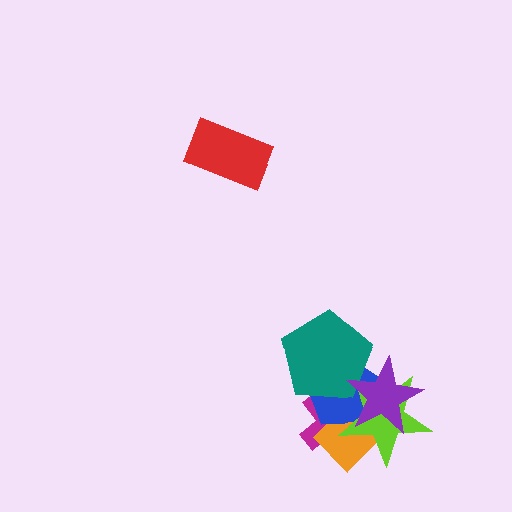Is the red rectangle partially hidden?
No, no other shape covers it.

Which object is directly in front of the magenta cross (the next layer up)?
The orange diamond is directly in front of the magenta cross.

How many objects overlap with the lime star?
5 objects overlap with the lime star.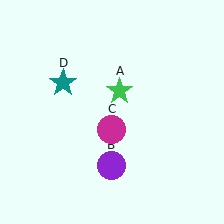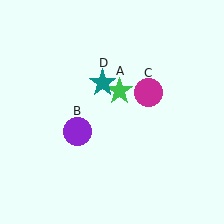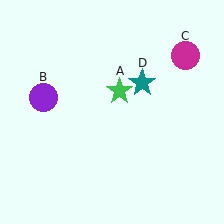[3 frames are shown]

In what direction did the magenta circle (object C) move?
The magenta circle (object C) moved up and to the right.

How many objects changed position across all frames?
3 objects changed position: purple circle (object B), magenta circle (object C), teal star (object D).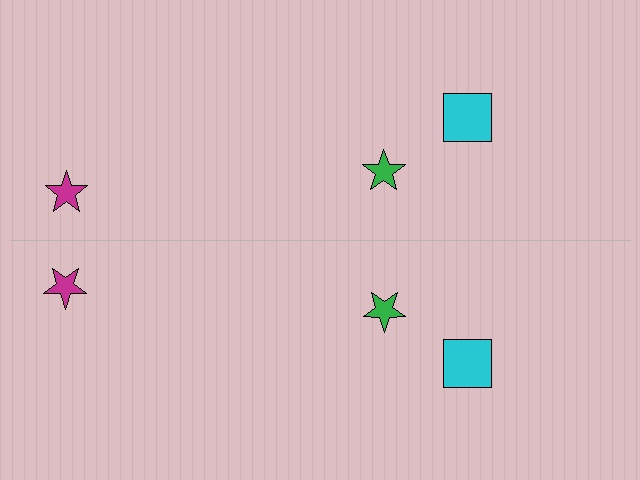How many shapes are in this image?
There are 6 shapes in this image.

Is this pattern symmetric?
Yes, this pattern has bilateral (reflection) symmetry.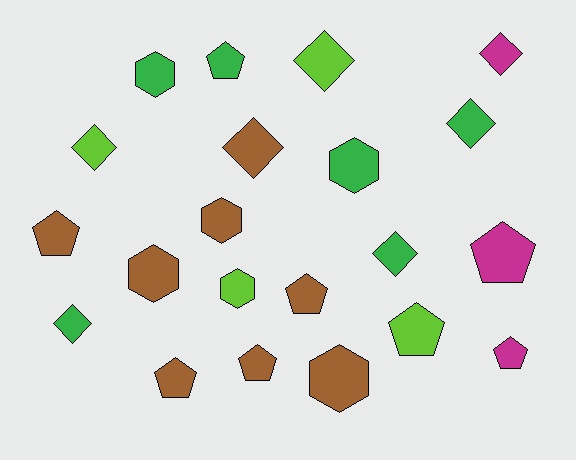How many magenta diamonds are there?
There is 1 magenta diamond.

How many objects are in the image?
There are 21 objects.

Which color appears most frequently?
Brown, with 8 objects.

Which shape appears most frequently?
Pentagon, with 8 objects.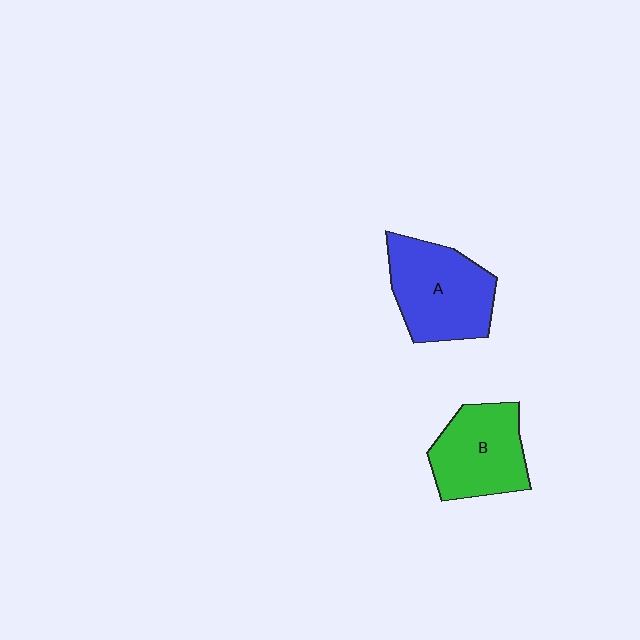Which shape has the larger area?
Shape A (blue).